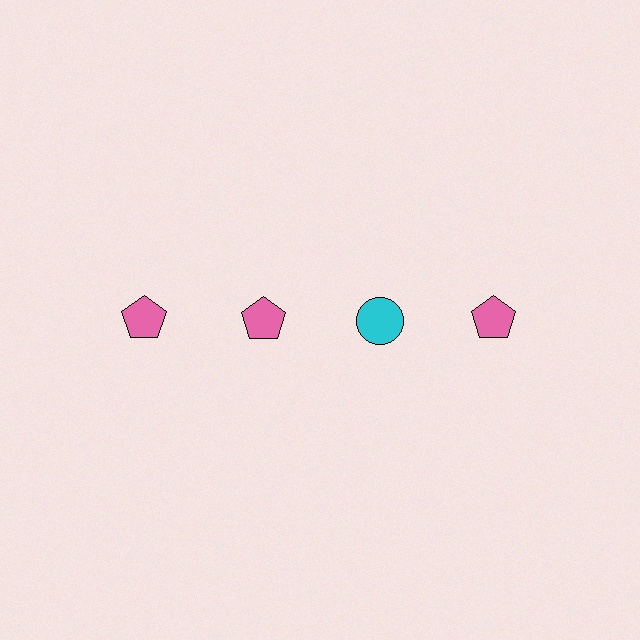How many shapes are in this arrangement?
There are 4 shapes arranged in a grid pattern.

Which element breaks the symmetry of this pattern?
The cyan circle in the top row, center column breaks the symmetry. All other shapes are pink pentagons.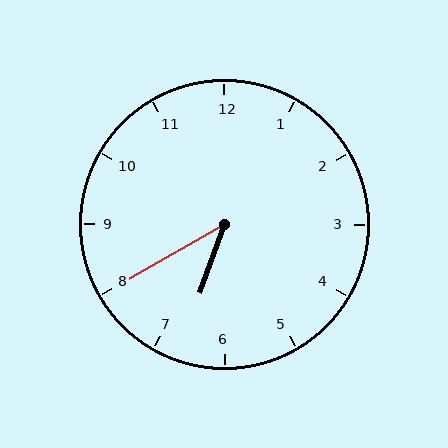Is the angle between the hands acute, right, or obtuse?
It is acute.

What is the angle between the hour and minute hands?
Approximately 40 degrees.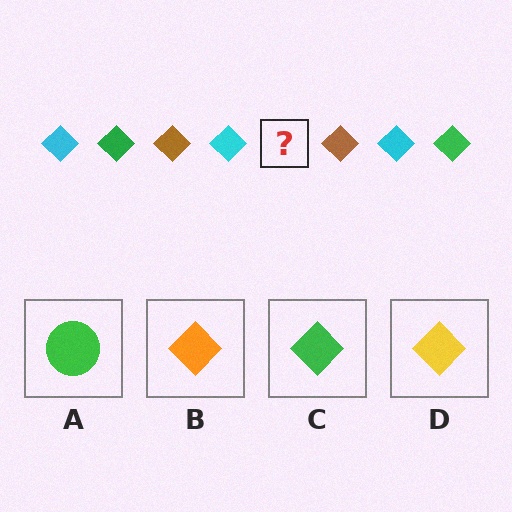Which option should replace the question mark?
Option C.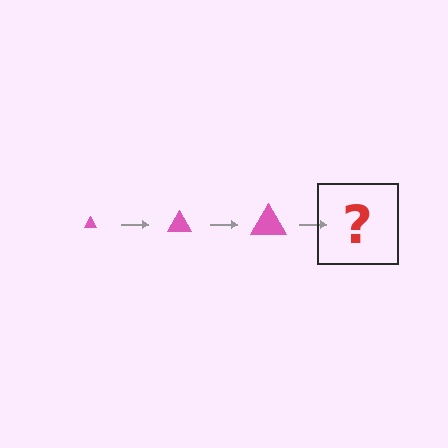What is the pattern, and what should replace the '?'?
The pattern is that the triangle gets progressively larger each step. The '?' should be a pink triangle, larger than the previous one.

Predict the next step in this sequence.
The next step is a pink triangle, larger than the previous one.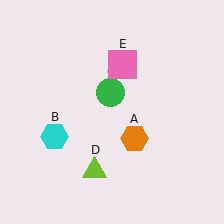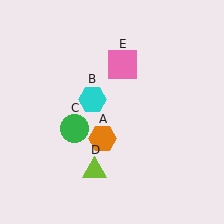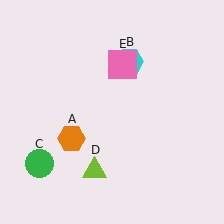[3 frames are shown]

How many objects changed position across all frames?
3 objects changed position: orange hexagon (object A), cyan hexagon (object B), green circle (object C).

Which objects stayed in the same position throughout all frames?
Lime triangle (object D) and pink square (object E) remained stationary.